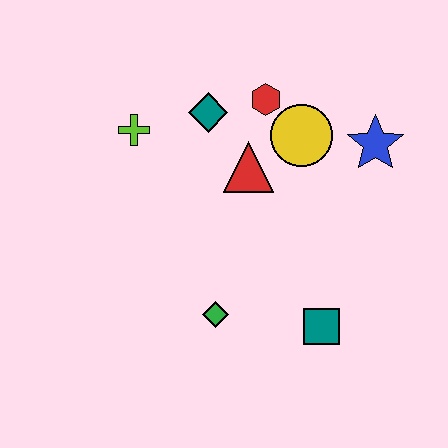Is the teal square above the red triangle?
No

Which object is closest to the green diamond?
The teal square is closest to the green diamond.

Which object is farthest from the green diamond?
The blue star is farthest from the green diamond.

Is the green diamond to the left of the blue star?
Yes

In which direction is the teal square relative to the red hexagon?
The teal square is below the red hexagon.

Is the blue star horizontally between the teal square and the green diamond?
No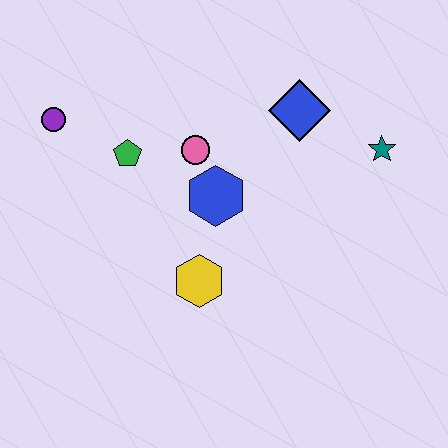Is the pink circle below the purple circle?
Yes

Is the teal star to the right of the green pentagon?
Yes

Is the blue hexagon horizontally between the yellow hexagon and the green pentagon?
No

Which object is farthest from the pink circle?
The teal star is farthest from the pink circle.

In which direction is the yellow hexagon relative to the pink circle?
The yellow hexagon is below the pink circle.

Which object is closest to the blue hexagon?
The pink circle is closest to the blue hexagon.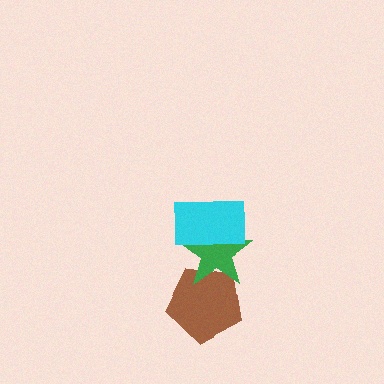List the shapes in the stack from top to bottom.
From top to bottom: the cyan rectangle, the green star, the brown pentagon.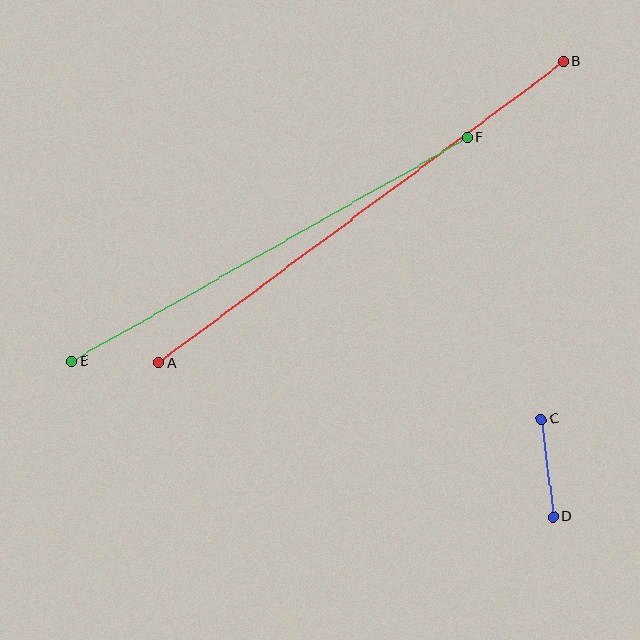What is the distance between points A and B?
The distance is approximately 505 pixels.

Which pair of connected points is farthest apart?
Points A and B are farthest apart.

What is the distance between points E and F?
The distance is approximately 455 pixels.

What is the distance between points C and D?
The distance is approximately 98 pixels.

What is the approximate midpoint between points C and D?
The midpoint is at approximately (547, 468) pixels.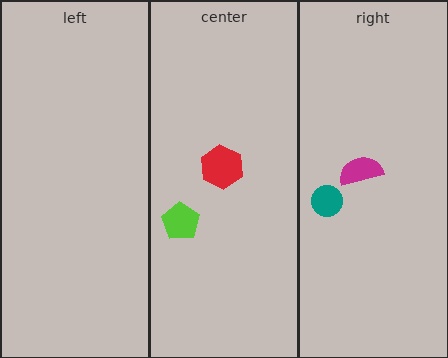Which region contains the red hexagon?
The center region.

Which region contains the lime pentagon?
The center region.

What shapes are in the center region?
The red hexagon, the lime pentagon.